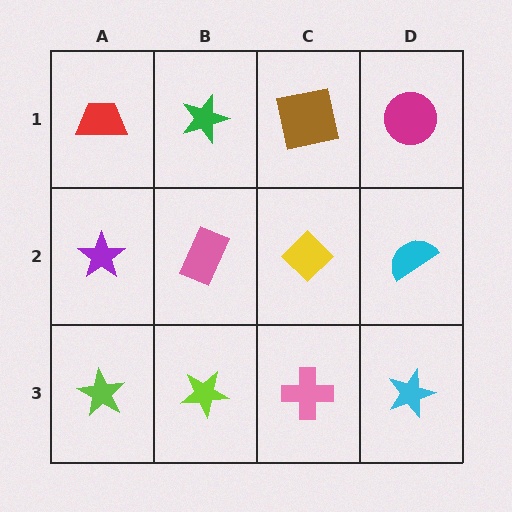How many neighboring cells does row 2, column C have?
4.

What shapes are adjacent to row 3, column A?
A purple star (row 2, column A), a lime star (row 3, column B).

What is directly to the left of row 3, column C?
A lime star.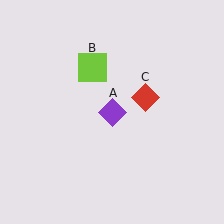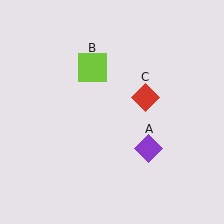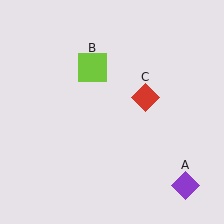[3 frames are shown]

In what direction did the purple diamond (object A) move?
The purple diamond (object A) moved down and to the right.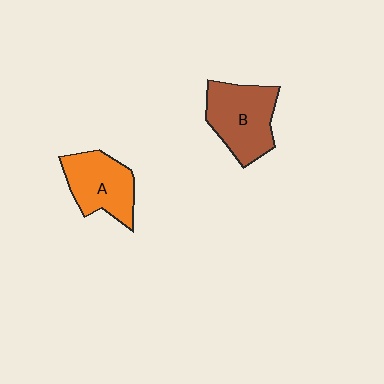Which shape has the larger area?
Shape B (brown).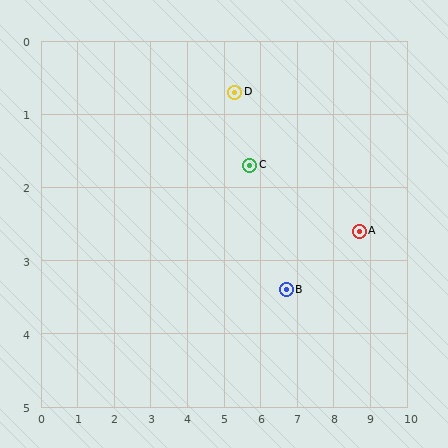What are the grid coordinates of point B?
Point B is at approximately (6.7, 3.4).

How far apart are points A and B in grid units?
Points A and B are about 2.2 grid units apart.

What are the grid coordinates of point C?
Point C is at approximately (5.7, 1.7).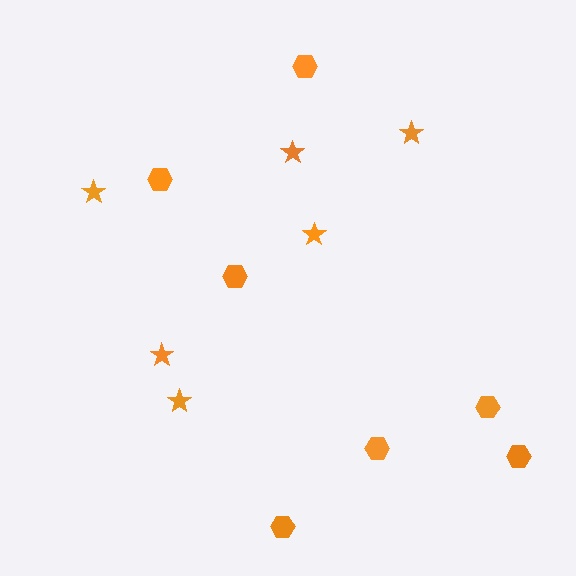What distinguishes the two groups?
There are 2 groups: one group of stars (6) and one group of hexagons (7).